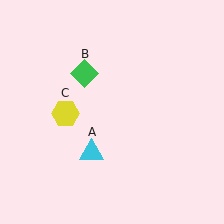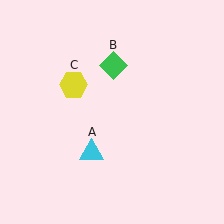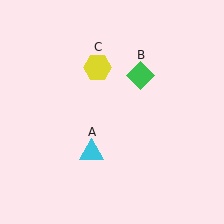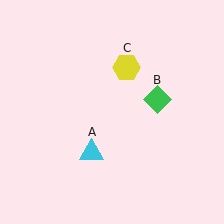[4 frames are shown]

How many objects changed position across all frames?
2 objects changed position: green diamond (object B), yellow hexagon (object C).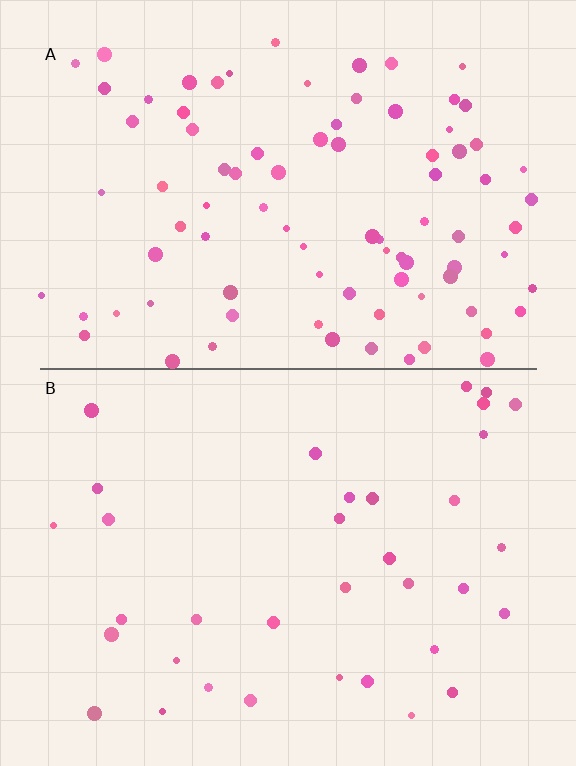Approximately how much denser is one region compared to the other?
Approximately 2.5× — region A over region B.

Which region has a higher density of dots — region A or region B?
A (the top).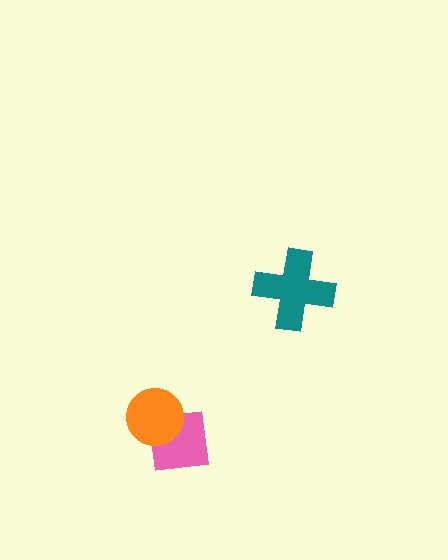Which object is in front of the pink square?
The orange circle is in front of the pink square.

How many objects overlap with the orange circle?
1 object overlaps with the orange circle.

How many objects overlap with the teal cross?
0 objects overlap with the teal cross.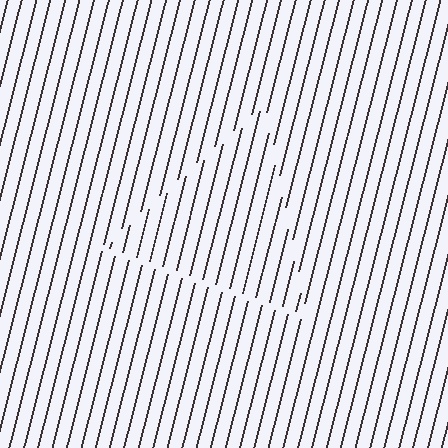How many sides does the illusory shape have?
3 sides — the line-ends trace a triangle.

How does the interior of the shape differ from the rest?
The interior of the shape contains the same grating, shifted by half a period — the contour is defined by the phase discontinuity where line-ends from the inner and outer gratings abut.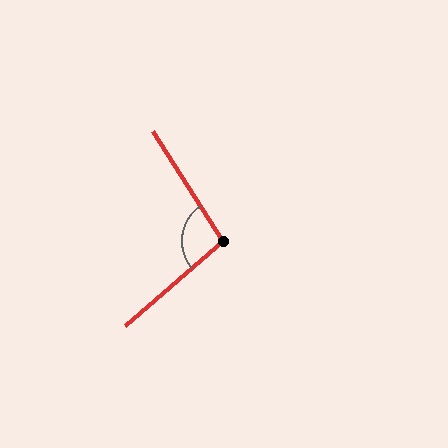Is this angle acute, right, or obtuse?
It is obtuse.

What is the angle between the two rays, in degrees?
Approximately 98 degrees.